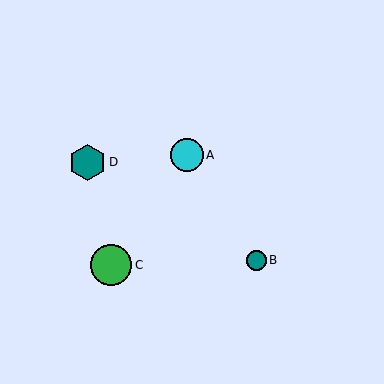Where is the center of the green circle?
The center of the green circle is at (111, 265).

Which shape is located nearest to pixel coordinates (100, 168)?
The teal hexagon (labeled D) at (87, 162) is nearest to that location.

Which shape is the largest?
The green circle (labeled C) is the largest.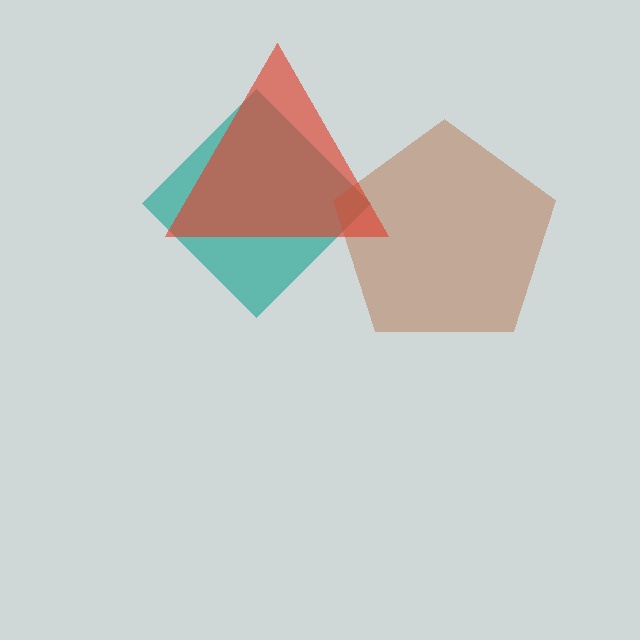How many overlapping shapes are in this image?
There are 3 overlapping shapes in the image.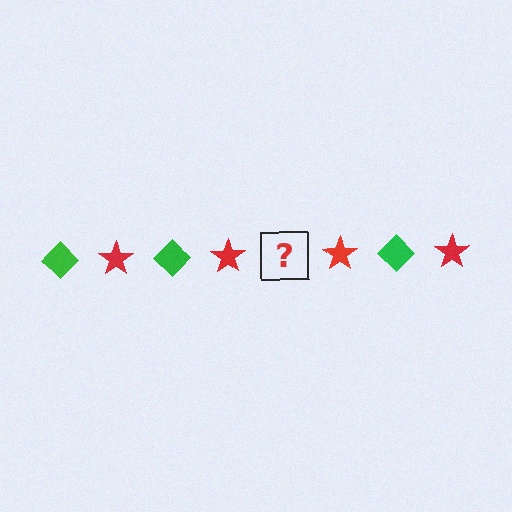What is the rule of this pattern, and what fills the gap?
The rule is that the pattern alternates between green diamond and red star. The gap should be filled with a green diamond.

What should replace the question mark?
The question mark should be replaced with a green diamond.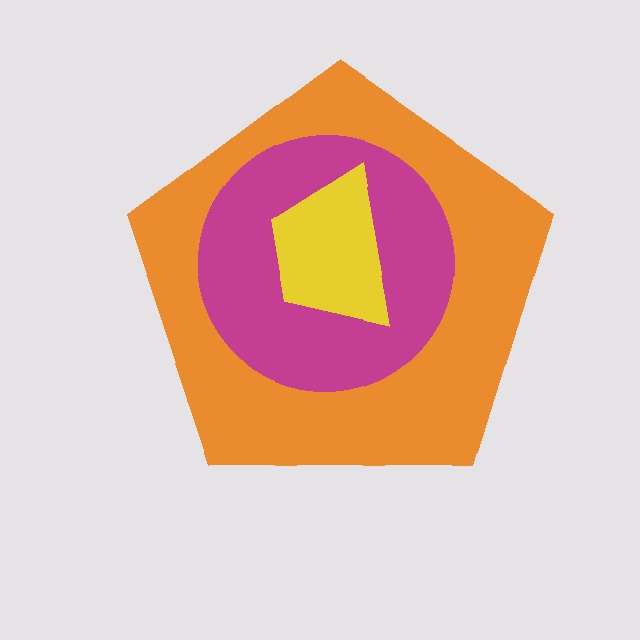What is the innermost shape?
The yellow trapezoid.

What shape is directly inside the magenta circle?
The yellow trapezoid.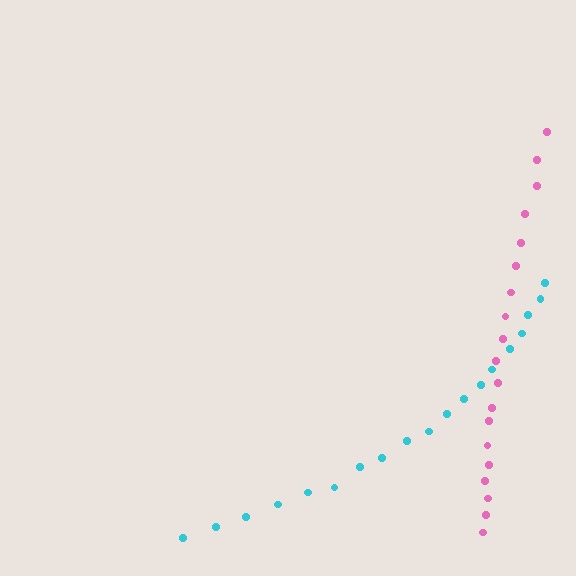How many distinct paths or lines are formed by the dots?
There are 2 distinct paths.